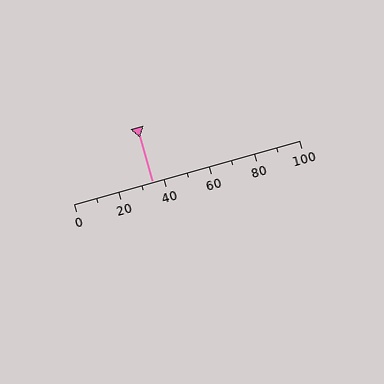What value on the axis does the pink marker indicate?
The marker indicates approximately 35.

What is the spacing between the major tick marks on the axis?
The major ticks are spaced 20 apart.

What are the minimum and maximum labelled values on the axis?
The axis runs from 0 to 100.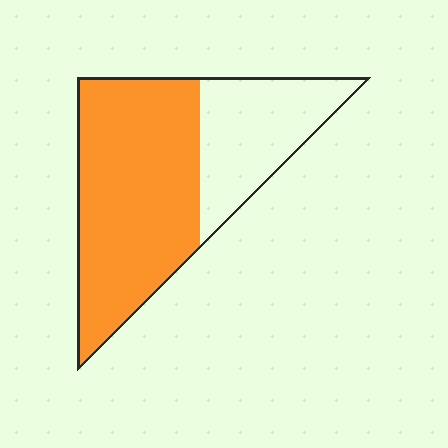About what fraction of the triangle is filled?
About two thirds (2/3).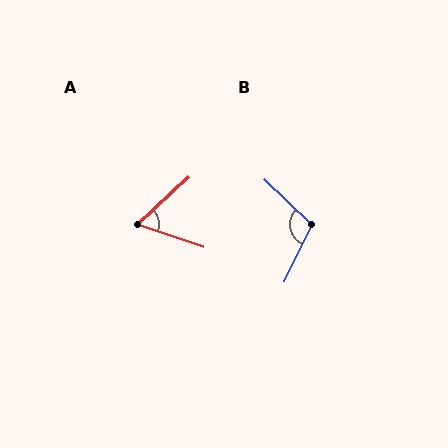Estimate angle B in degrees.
Approximately 108 degrees.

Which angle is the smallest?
A, at approximately 61 degrees.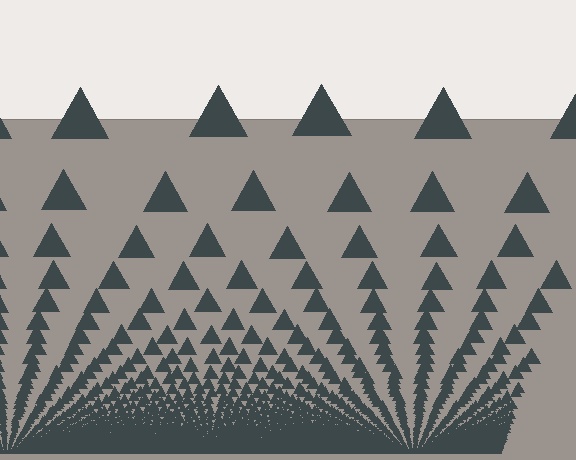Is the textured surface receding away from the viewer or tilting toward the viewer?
The surface appears to tilt toward the viewer. Texture elements get larger and sparser toward the top.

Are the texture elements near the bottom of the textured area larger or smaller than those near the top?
Smaller. The gradient is inverted — elements near the bottom are smaller and denser.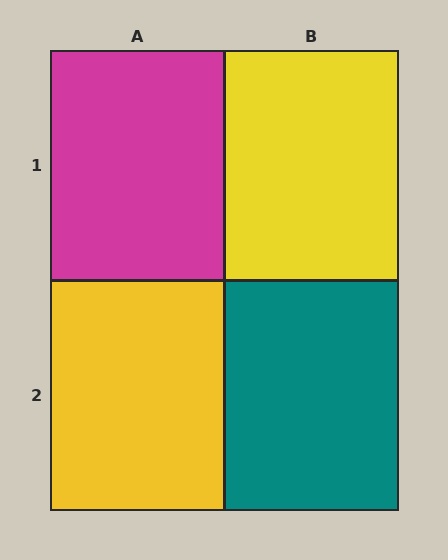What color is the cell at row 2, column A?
Yellow.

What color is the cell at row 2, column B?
Teal.